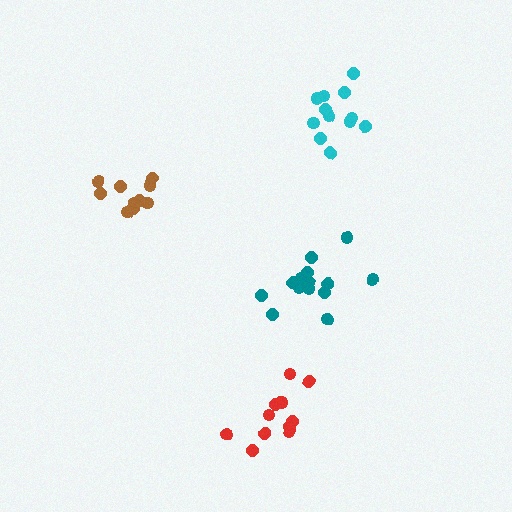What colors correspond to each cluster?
The clusters are colored: brown, teal, cyan, red.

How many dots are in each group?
Group 1: 11 dots, Group 2: 14 dots, Group 3: 12 dots, Group 4: 11 dots (48 total).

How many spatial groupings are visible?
There are 4 spatial groupings.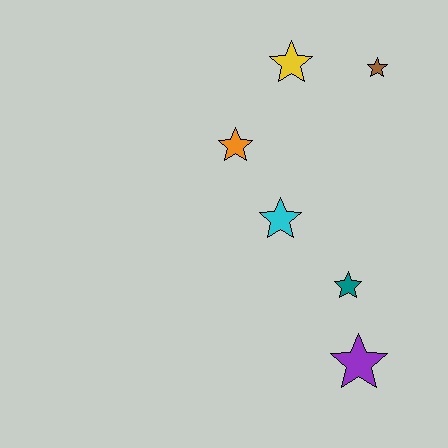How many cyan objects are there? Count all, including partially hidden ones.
There is 1 cyan object.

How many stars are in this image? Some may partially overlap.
There are 6 stars.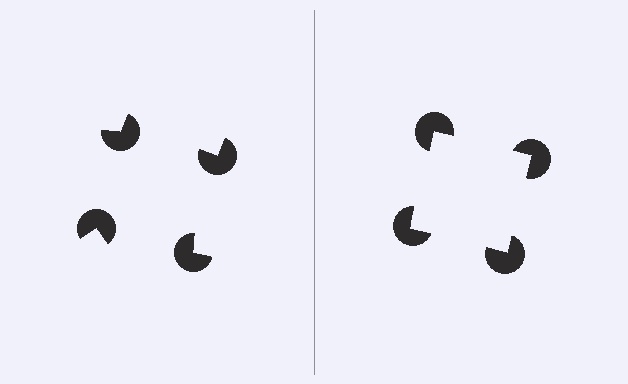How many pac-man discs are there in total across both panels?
8 — 4 on each side.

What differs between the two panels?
The pac-man discs are positioned identically on both sides; only the wedge orientations differ. On the right they align to a square; on the left they are misaligned.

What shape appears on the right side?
An illusory square.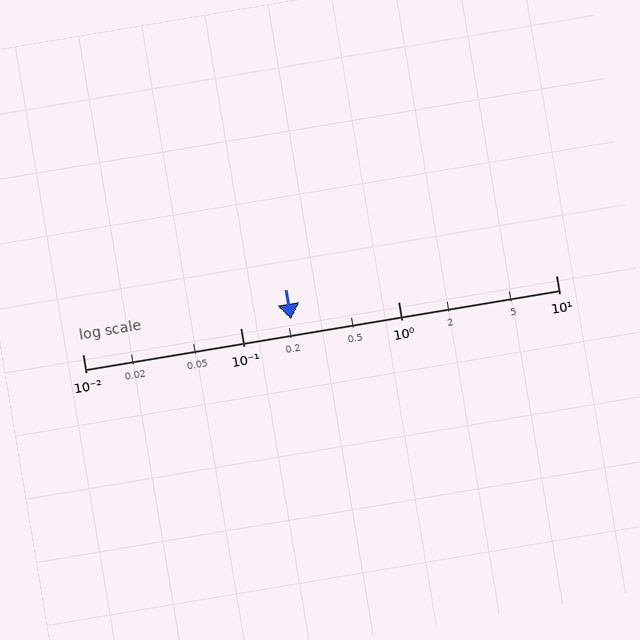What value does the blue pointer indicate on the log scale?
The pointer indicates approximately 0.21.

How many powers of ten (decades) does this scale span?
The scale spans 3 decades, from 0.01 to 10.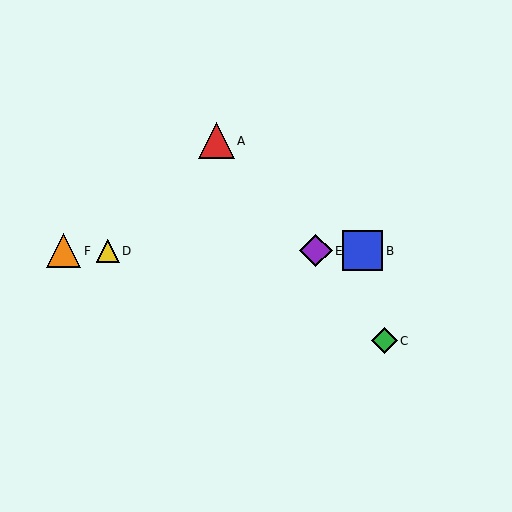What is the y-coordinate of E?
Object E is at y≈251.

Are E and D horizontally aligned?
Yes, both are at y≈251.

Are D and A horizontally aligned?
No, D is at y≈251 and A is at y≈141.